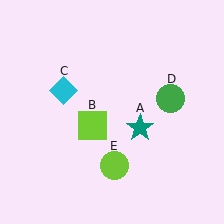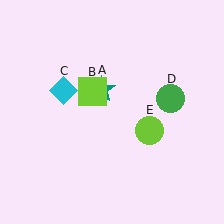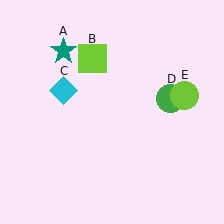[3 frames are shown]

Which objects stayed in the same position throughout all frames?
Cyan diamond (object C) and green circle (object D) remained stationary.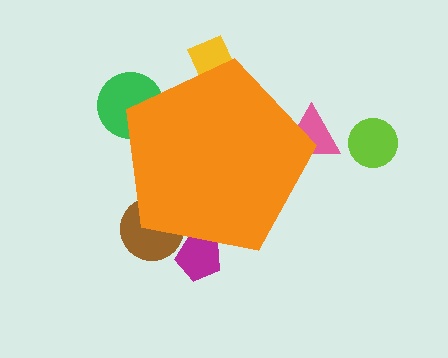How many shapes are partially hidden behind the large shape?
5 shapes are partially hidden.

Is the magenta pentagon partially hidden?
Yes, the magenta pentagon is partially hidden behind the orange pentagon.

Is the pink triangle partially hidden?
Yes, the pink triangle is partially hidden behind the orange pentagon.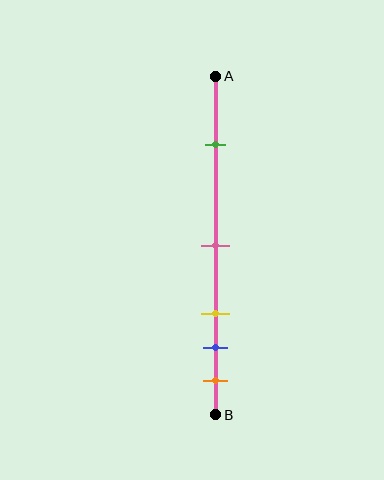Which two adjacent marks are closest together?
The blue and orange marks are the closest adjacent pair.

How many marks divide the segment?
There are 5 marks dividing the segment.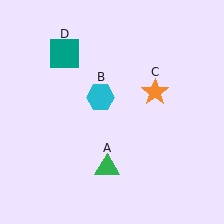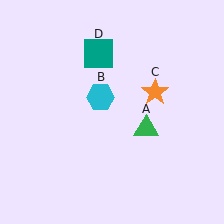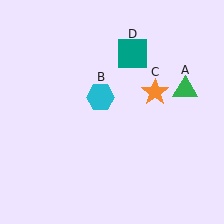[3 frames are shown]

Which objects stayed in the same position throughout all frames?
Cyan hexagon (object B) and orange star (object C) remained stationary.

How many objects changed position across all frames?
2 objects changed position: green triangle (object A), teal square (object D).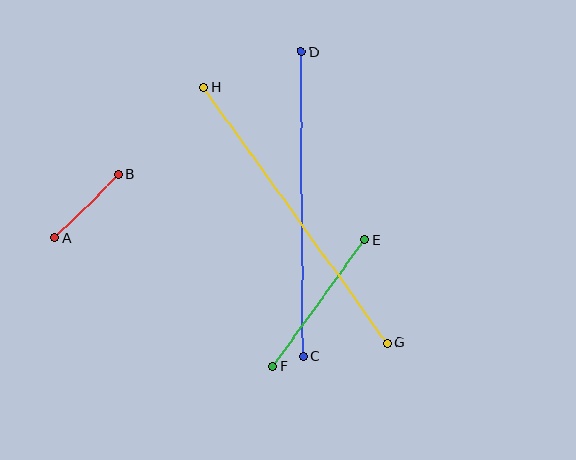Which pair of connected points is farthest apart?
Points G and H are farthest apart.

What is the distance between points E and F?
The distance is approximately 157 pixels.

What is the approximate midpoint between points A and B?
The midpoint is at approximately (86, 206) pixels.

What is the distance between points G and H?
The distance is approximately 314 pixels.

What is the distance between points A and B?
The distance is approximately 90 pixels.